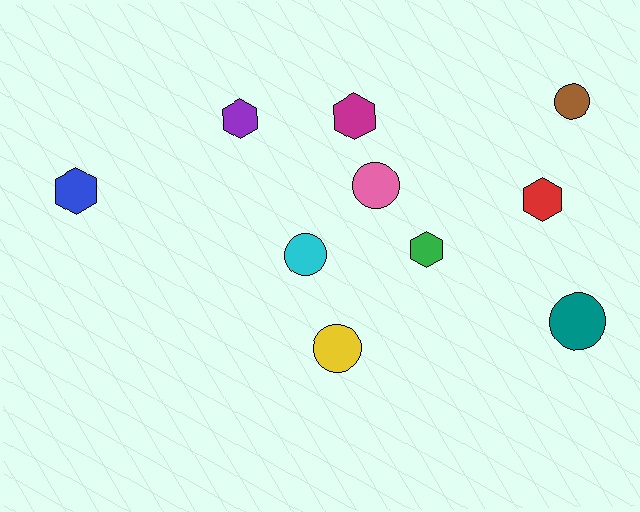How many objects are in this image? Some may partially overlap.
There are 10 objects.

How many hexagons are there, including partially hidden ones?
There are 5 hexagons.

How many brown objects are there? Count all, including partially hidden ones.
There is 1 brown object.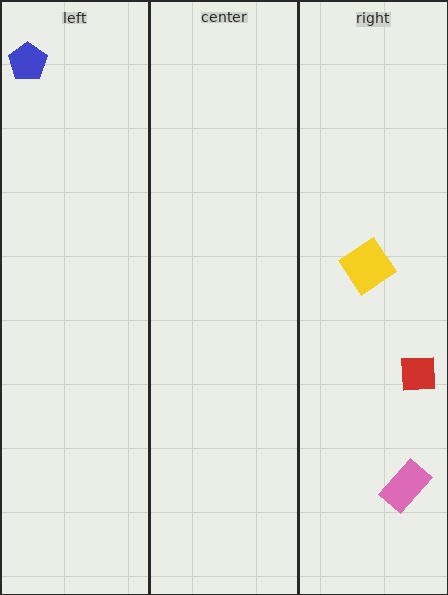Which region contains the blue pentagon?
The left region.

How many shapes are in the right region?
3.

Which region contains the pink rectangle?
The right region.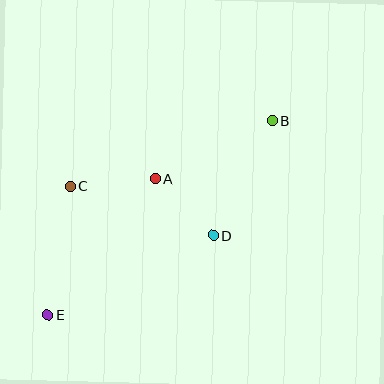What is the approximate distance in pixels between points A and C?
The distance between A and C is approximately 85 pixels.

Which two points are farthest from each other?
Points B and E are farthest from each other.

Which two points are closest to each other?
Points A and D are closest to each other.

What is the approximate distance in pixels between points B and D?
The distance between B and D is approximately 129 pixels.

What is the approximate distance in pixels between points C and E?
The distance between C and E is approximately 130 pixels.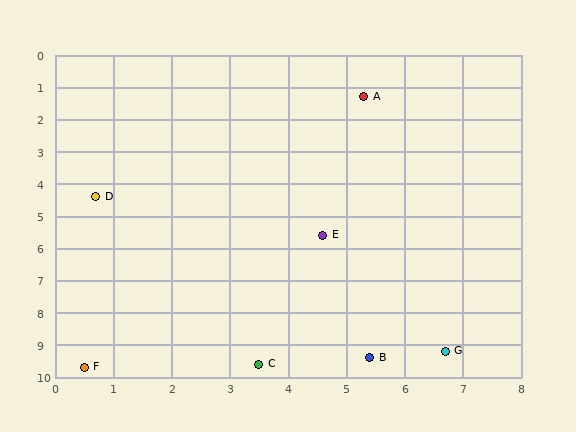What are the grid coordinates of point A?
Point A is at approximately (5.3, 1.3).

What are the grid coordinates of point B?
Point B is at approximately (5.4, 9.4).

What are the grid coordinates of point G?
Point G is at approximately (6.7, 9.2).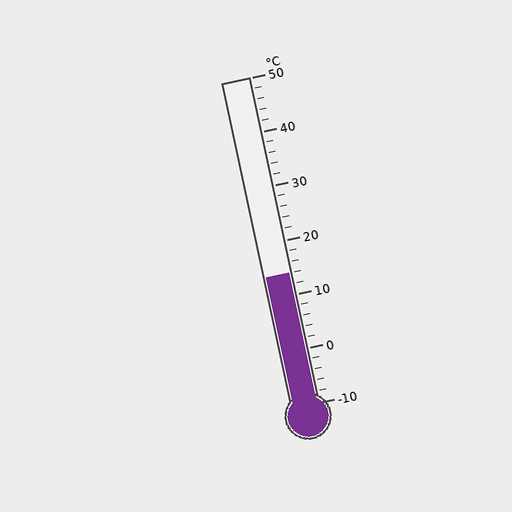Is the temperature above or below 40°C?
The temperature is below 40°C.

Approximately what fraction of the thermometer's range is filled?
The thermometer is filled to approximately 40% of its range.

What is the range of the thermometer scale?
The thermometer scale ranges from -10°C to 50°C.